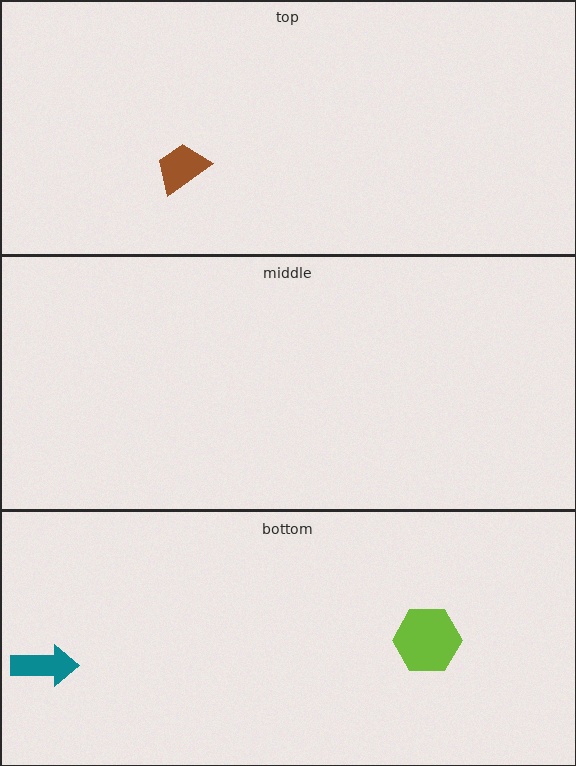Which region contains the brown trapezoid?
The top region.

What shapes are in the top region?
The brown trapezoid.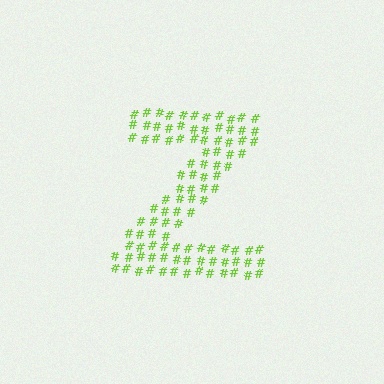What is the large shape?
The large shape is the letter Z.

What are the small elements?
The small elements are hash symbols.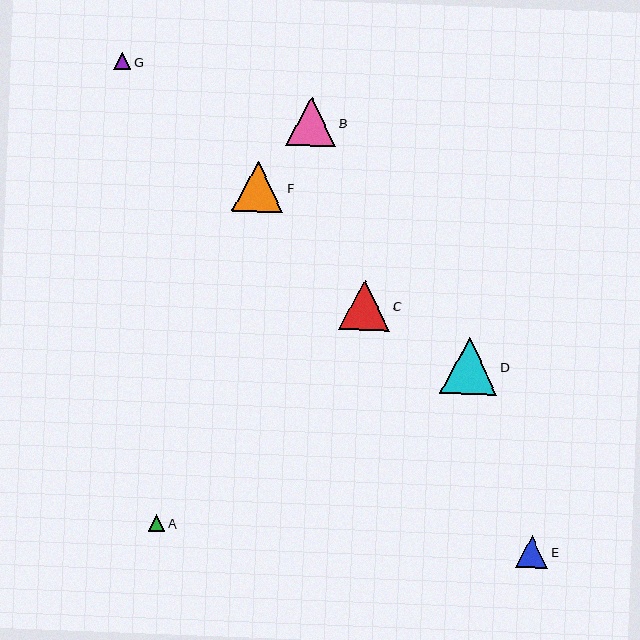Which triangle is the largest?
Triangle D is the largest with a size of approximately 57 pixels.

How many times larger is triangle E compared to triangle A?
Triangle E is approximately 2.0 times the size of triangle A.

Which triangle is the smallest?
Triangle A is the smallest with a size of approximately 17 pixels.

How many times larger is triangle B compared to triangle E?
Triangle B is approximately 1.5 times the size of triangle E.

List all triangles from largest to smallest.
From largest to smallest: D, F, C, B, E, G, A.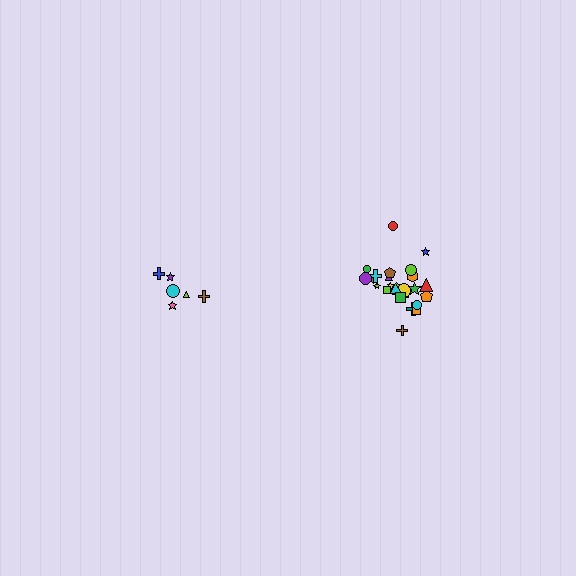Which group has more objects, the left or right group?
The right group.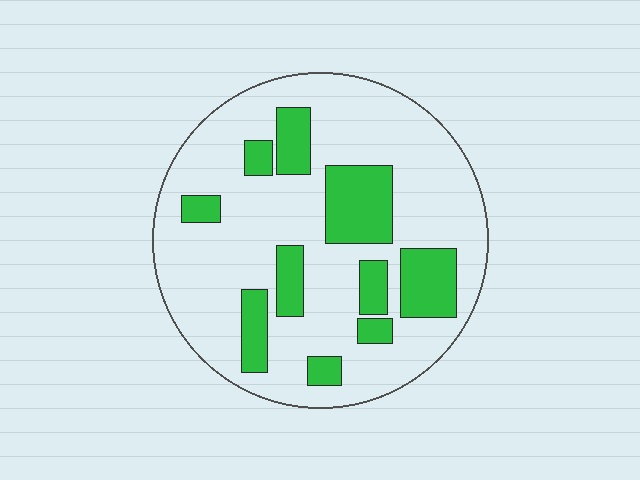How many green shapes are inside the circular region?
10.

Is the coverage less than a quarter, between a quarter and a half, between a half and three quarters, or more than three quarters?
Less than a quarter.